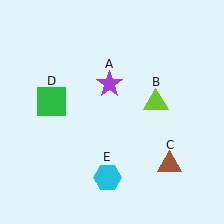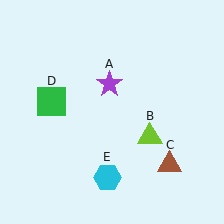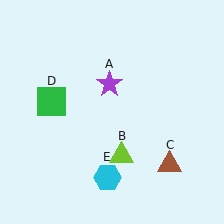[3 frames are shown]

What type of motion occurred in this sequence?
The lime triangle (object B) rotated clockwise around the center of the scene.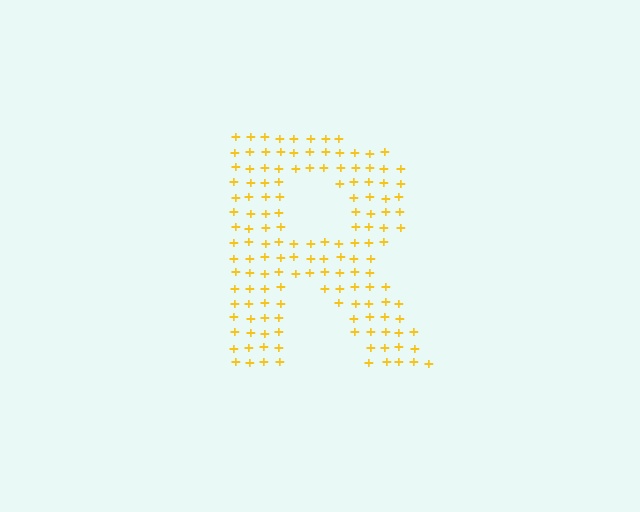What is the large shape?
The large shape is the letter R.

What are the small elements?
The small elements are plus signs.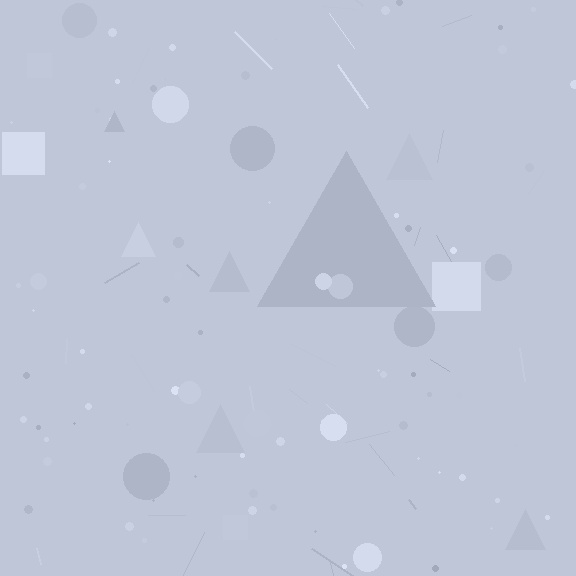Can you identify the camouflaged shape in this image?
The camouflaged shape is a triangle.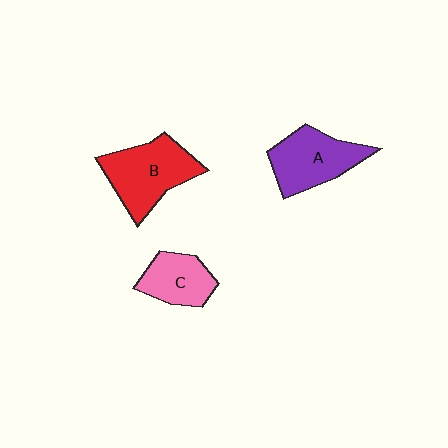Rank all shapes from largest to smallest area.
From largest to smallest: B (red), A (purple), C (pink).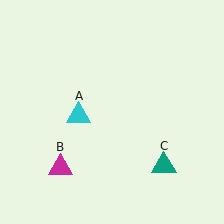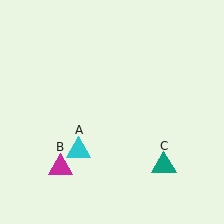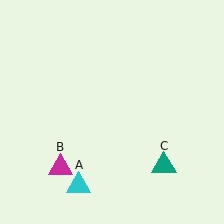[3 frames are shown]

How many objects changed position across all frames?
1 object changed position: cyan triangle (object A).